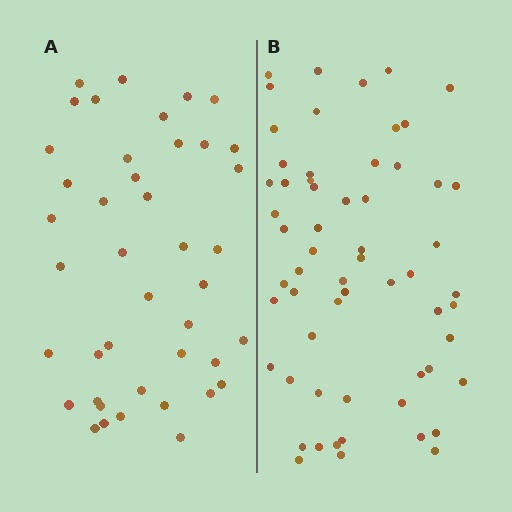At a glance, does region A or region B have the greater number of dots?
Region B (the right region) has more dots.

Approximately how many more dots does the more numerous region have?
Region B has approximately 20 more dots than region A.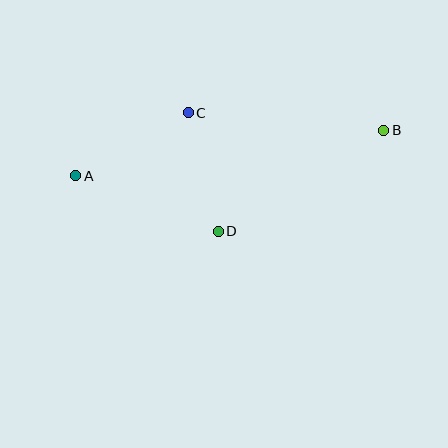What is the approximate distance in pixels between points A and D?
The distance between A and D is approximately 153 pixels.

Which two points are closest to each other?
Points C and D are closest to each other.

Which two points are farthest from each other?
Points A and B are farthest from each other.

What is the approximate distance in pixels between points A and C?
The distance between A and C is approximately 129 pixels.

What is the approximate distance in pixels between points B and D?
The distance between B and D is approximately 194 pixels.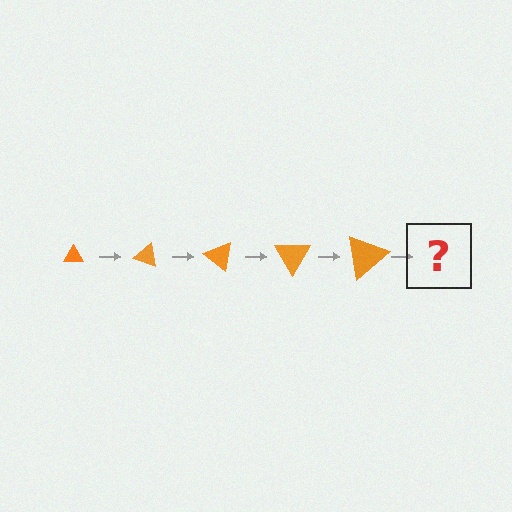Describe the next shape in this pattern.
It should be a triangle, larger than the previous one and rotated 100 degrees from the start.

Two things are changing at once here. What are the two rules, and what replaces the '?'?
The two rules are that the triangle grows larger each step and it rotates 20 degrees each step. The '?' should be a triangle, larger than the previous one and rotated 100 degrees from the start.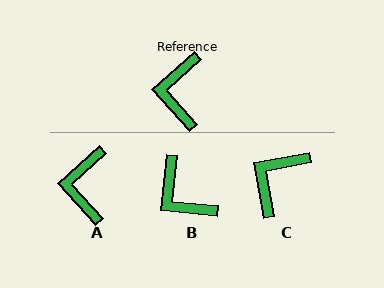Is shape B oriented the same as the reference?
No, it is off by about 42 degrees.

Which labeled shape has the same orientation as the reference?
A.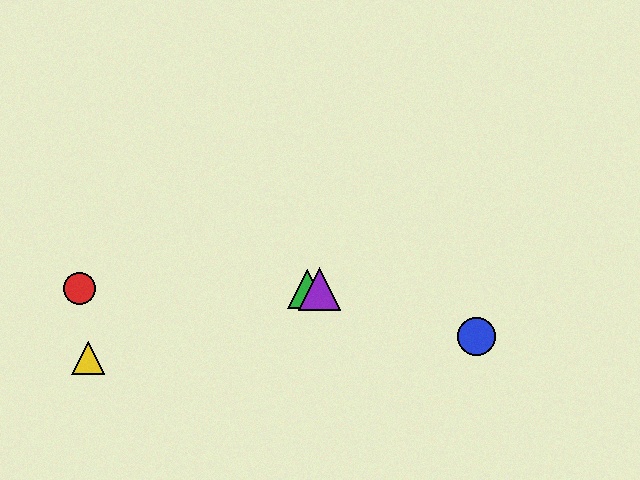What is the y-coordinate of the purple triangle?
The purple triangle is at y≈289.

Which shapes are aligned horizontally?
The red circle, the green triangle, the purple triangle are aligned horizontally.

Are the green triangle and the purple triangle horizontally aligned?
Yes, both are at y≈289.